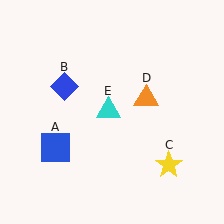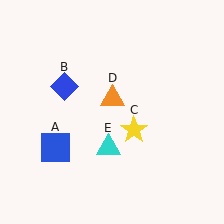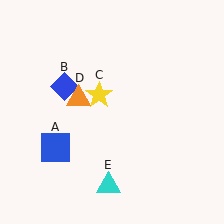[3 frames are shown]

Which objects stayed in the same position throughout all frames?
Blue square (object A) and blue diamond (object B) remained stationary.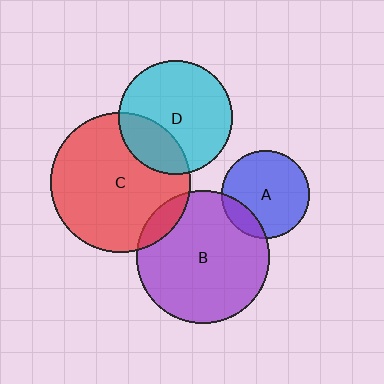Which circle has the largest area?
Circle C (red).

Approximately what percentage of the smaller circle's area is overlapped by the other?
Approximately 25%.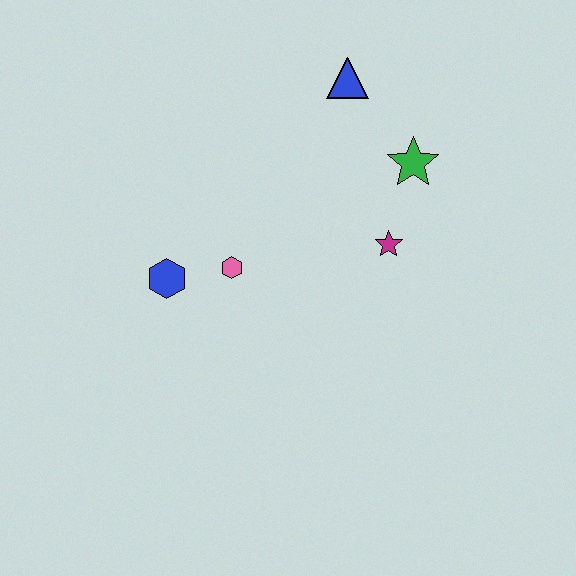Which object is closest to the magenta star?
The green star is closest to the magenta star.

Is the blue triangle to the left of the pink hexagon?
No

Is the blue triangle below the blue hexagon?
No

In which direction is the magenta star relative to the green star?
The magenta star is below the green star.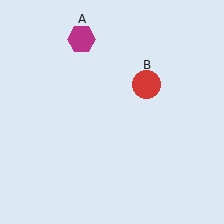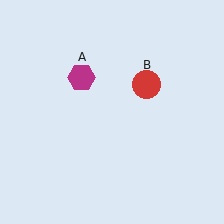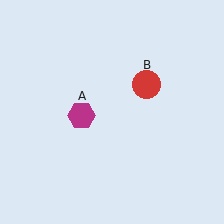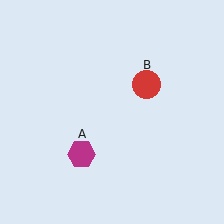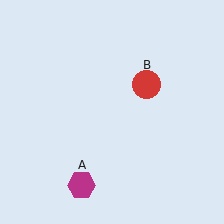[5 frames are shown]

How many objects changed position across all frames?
1 object changed position: magenta hexagon (object A).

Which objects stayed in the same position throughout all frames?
Red circle (object B) remained stationary.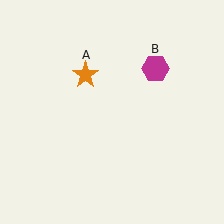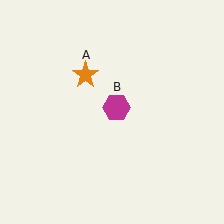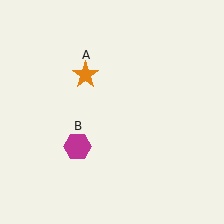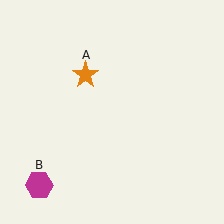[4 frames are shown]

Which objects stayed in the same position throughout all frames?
Orange star (object A) remained stationary.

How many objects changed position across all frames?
1 object changed position: magenta hexagon (object B).